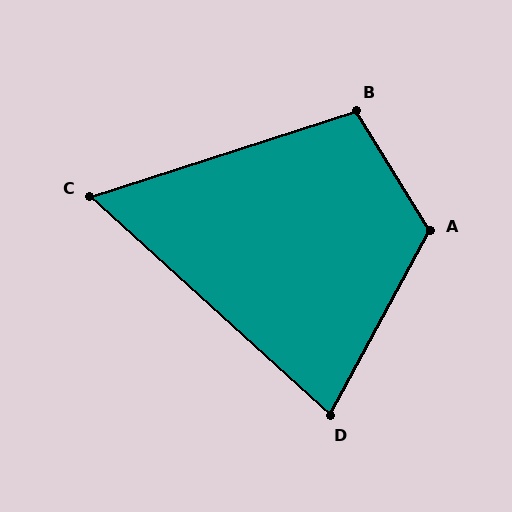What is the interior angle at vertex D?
Approximately 76 degrees (acute).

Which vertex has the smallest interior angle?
C, at approximately 60 degrees.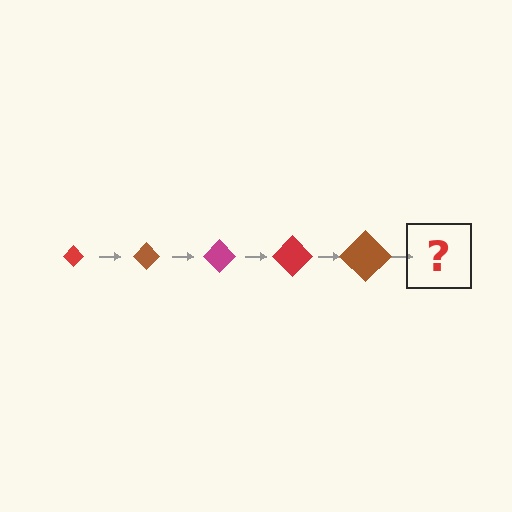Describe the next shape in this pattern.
It should be a magenta diamond, larger than the previous one.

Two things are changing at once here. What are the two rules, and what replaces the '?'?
The two rules are that the diamond grows larger each step and the color cycles through red, brown, and magenta. The '?' should be a magenta diamond, larger than the previous one.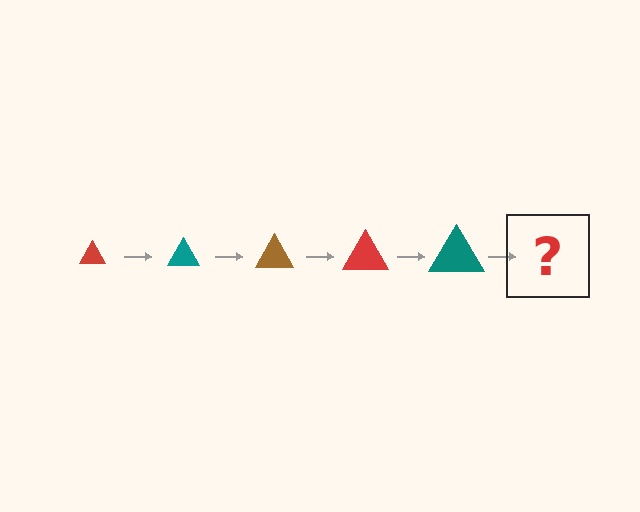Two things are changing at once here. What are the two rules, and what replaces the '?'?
The two rules are that the triangle grows larger each step and the color cycles through red, teal, and brown. The '?' should be a brown triangle, larger than the previous one.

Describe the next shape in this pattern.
It should be a brown triangle, larger than the previous one.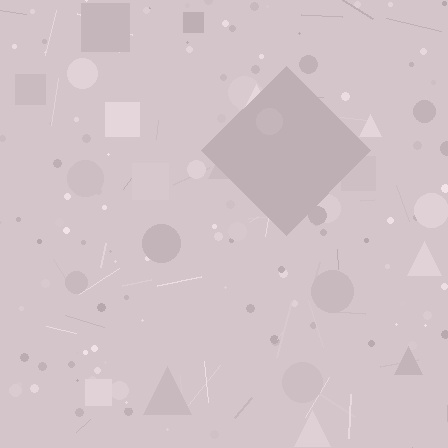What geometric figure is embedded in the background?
A diamond is embedded in the background.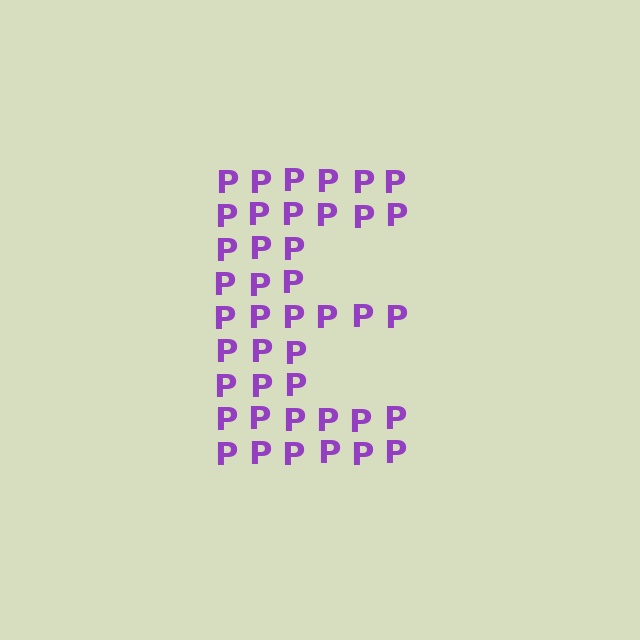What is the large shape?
The large shape is the letter E.